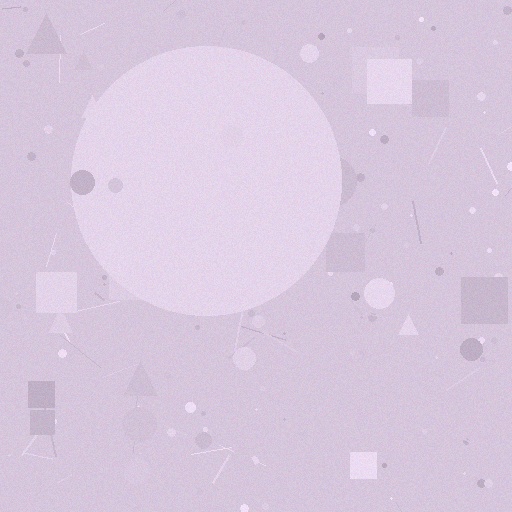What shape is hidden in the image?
A circle is hidden in the image.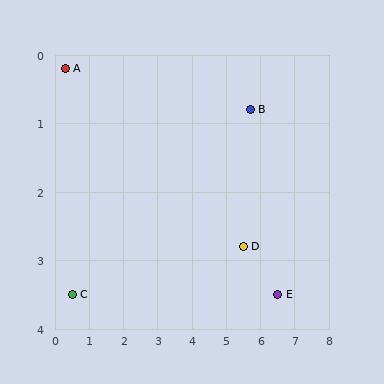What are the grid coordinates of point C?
Point C is at approximately (0.5, 3.5).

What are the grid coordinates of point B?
Point B is at approximately (5.7, 0.8).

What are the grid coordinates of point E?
Point E is at approximately (6.5, 3.5).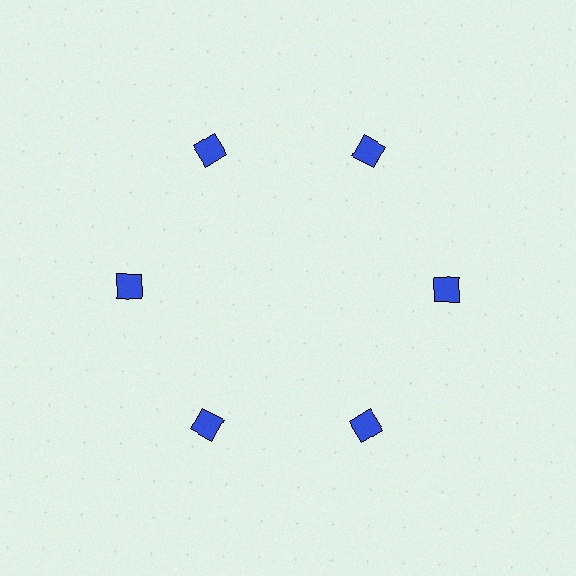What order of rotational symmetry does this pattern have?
This pattern has 6-fold rotational symmetry.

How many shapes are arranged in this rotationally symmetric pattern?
There are 6 shapes, arranged in 6 groups of 1.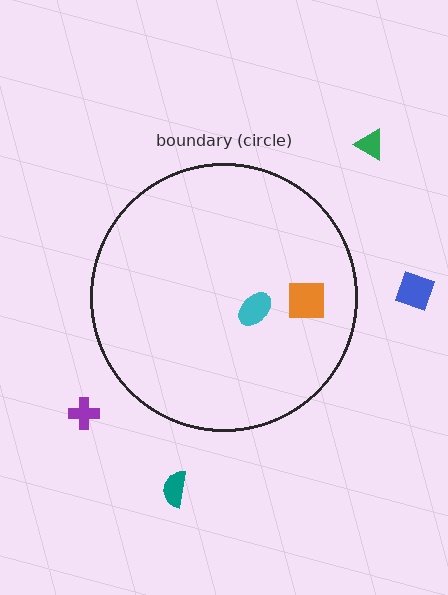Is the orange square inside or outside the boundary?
Inside.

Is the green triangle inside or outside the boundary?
Outside.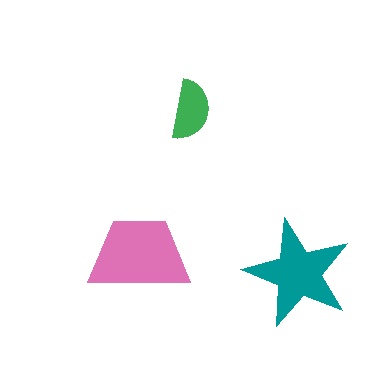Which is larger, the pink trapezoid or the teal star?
The pink trapezoid.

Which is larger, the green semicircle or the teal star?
The teal star.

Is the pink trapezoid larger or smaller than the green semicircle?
Larger.